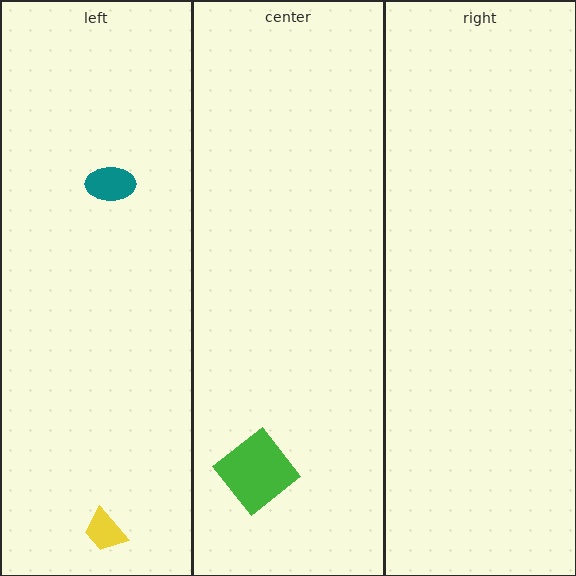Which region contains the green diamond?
The center region.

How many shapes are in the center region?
1.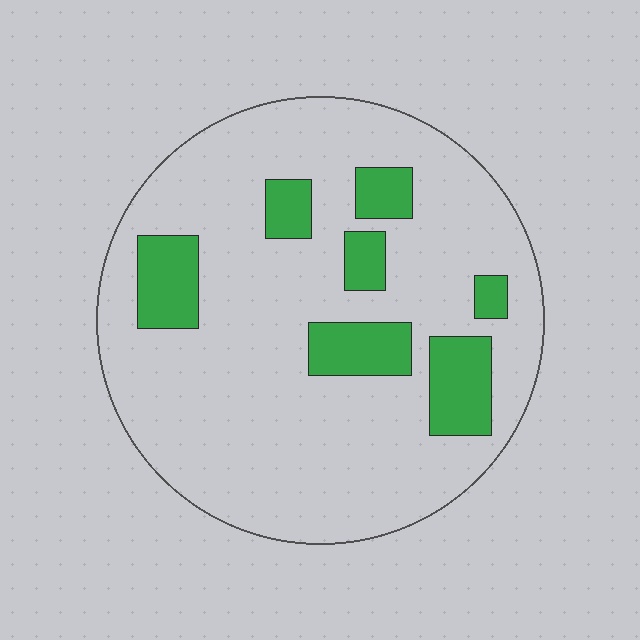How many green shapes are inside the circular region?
7.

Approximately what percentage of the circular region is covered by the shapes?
Approximately 15%.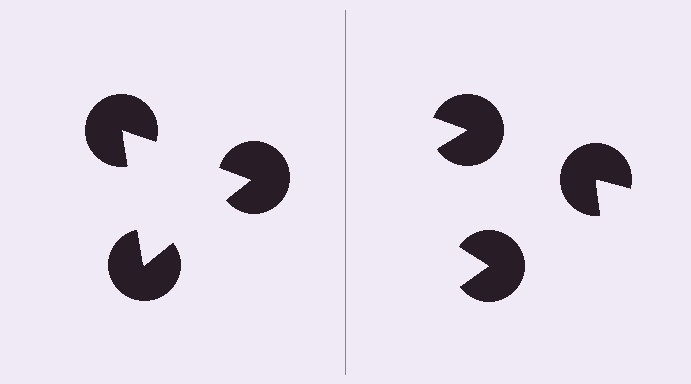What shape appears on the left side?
An illusory triangle.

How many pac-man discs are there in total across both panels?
6 — 3 on each side.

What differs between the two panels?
The pac-man discs are positioned identically on both sides; only the wedge orientations differ. On the left they align to a triangle; on the right they are misaligned.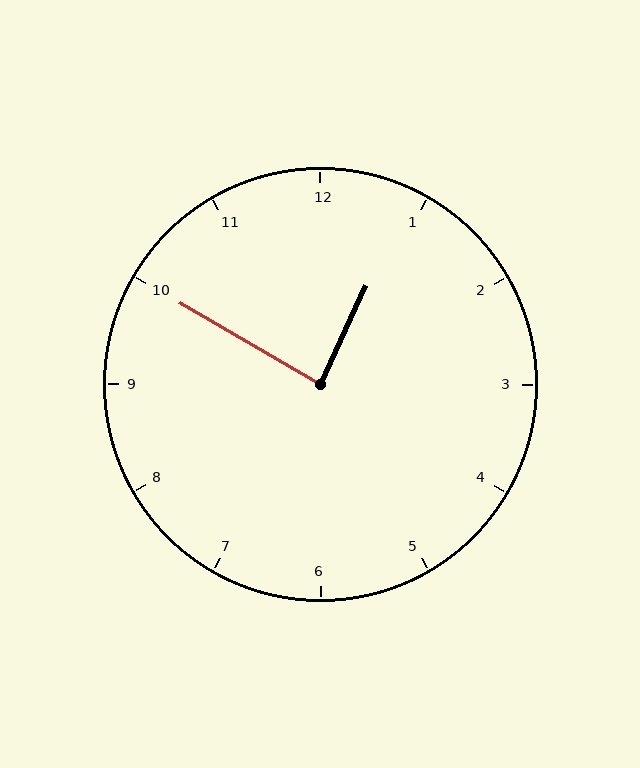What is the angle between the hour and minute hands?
Approximately 85 degrees.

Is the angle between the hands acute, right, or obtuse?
It is right.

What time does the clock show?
12:50.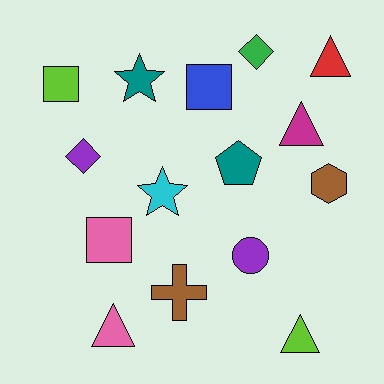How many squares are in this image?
There are 3 squares.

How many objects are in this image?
There are 15 objects.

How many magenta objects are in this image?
There is 1 magenta object.